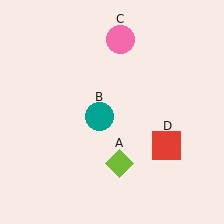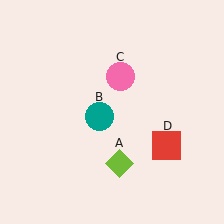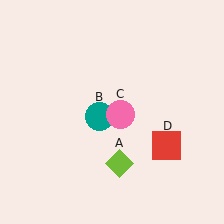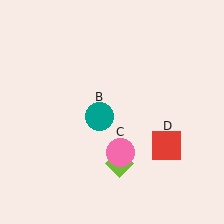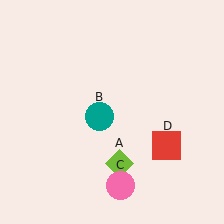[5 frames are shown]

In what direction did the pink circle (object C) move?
The pink circle (object C) moved down.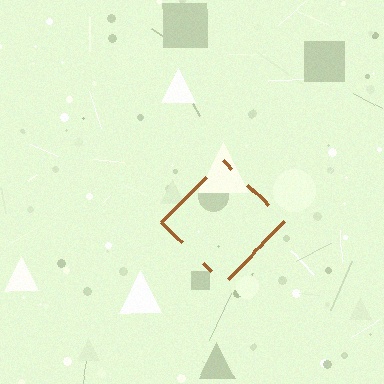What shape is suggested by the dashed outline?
The dashed outline suggests a diamond.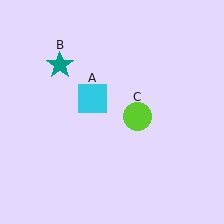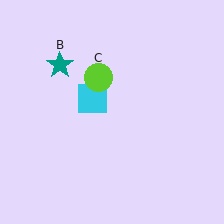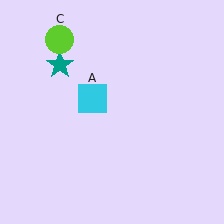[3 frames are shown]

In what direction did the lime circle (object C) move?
The lime circle (object C) moved up and to the left.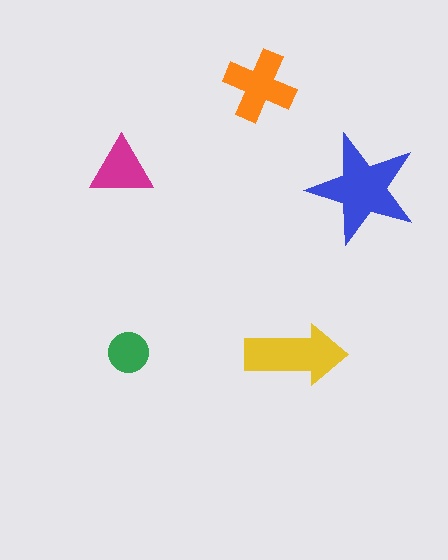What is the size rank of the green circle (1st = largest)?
5th.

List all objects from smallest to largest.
The green circle, the magenta triangle, the orange cross, the yellow arrow, the blue star.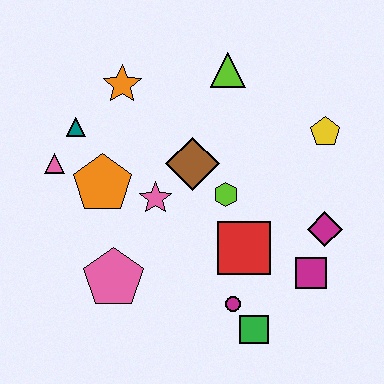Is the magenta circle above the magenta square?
No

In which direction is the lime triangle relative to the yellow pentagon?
The lime triangle is to the left of the yellow pentagon.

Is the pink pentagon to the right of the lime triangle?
No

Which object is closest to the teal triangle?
The pink triangle is closest to the teal triangle.